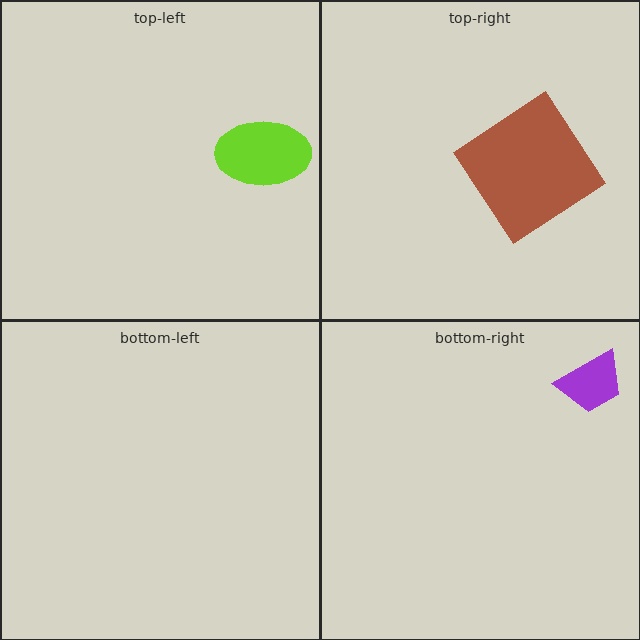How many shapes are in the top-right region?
1.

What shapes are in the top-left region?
The lime ellipse.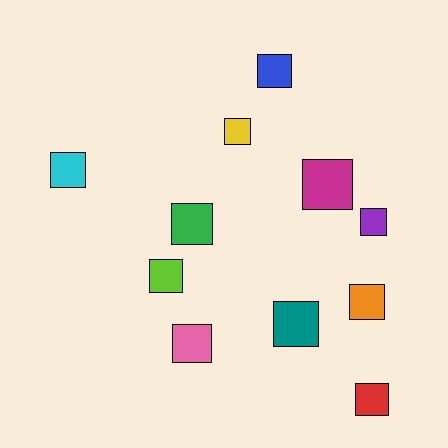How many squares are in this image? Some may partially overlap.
There are 11 squares.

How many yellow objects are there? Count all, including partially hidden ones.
There is 1 yellow object.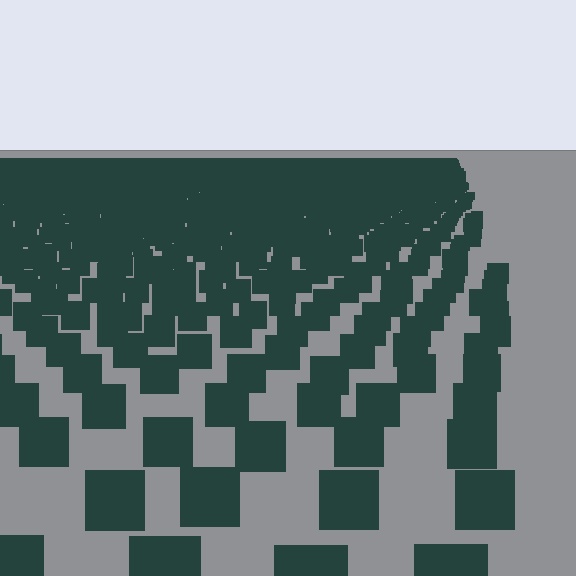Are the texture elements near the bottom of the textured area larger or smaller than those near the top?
Larger. Near the bottom, elements are closer to the viewer and appear at a bigger on-screen size.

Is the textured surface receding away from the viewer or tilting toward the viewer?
The surface is receding away from the viewer. Texture elements get smaller and denser toward the top.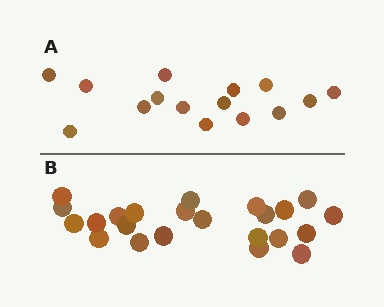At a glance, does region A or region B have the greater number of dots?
Region B (the bottom region) has more dots.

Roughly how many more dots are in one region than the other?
Region B has roughly 8 or so more dots than region A.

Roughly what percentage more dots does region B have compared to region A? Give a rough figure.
About 55% more.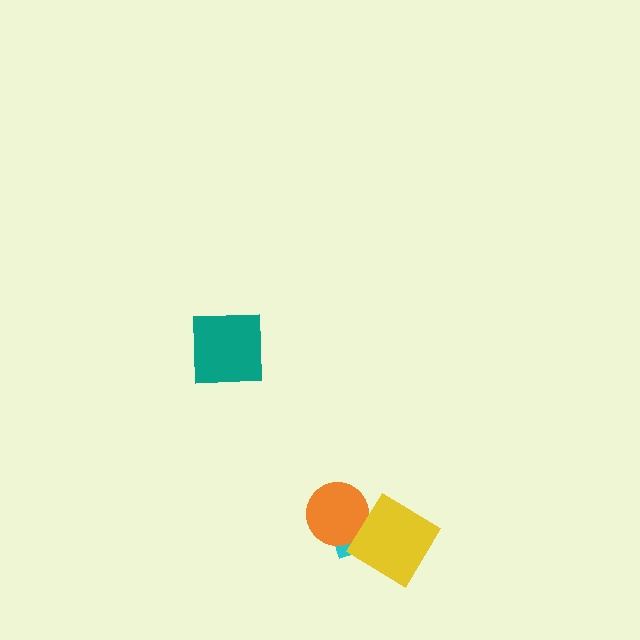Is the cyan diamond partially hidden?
Yes, it is partially covered by another shape.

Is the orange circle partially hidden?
Yes, it is partially covered by another shape.